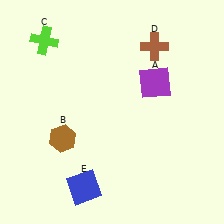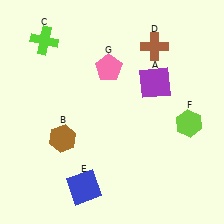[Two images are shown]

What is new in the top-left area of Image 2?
A pink pentagon (G) was added in the top-left area of Image 2.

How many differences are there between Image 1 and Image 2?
There are 2 differences between the two images.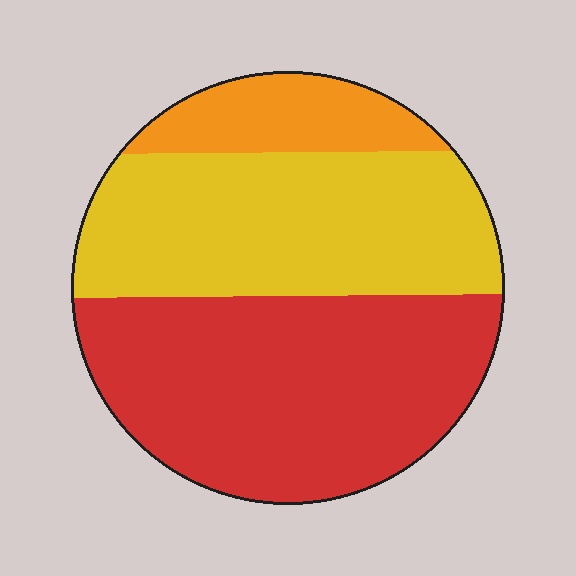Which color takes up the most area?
Red, at roughly 50%.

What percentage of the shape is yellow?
Yellow takes up between a third and a half of the shape.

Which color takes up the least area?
Orange, at roughly 15%.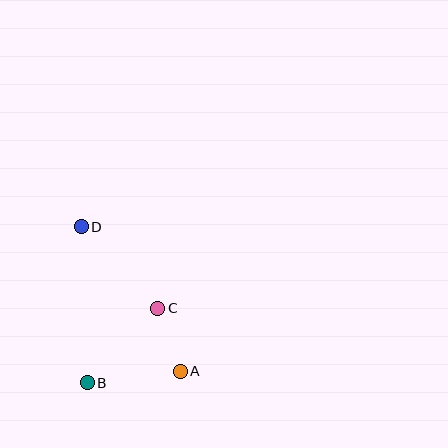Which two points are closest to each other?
Points A and C are closest to each other.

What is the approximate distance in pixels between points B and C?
The distance between B and C is approximately 102 pixels.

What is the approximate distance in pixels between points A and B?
The distance between A and B is approximately 94 pixels.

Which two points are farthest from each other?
Points A and D are farthest from each other.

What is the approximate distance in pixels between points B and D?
The distance between B and D is approximately 156 pixels.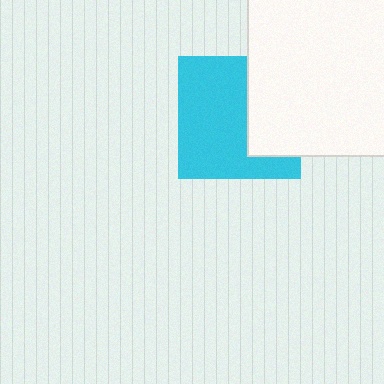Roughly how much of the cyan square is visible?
About half of it is visible (roughly 64%).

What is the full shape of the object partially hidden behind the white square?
The partially hidden object is a cyan square.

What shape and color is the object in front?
The object in front is a white square.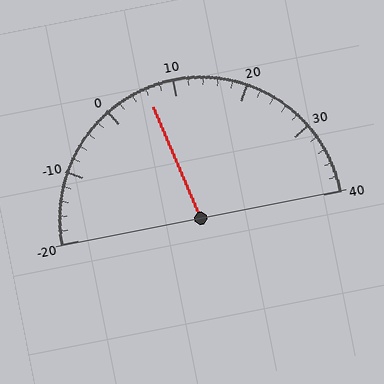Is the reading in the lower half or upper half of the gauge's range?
The reading is in the lower half of the range (-20 to 40).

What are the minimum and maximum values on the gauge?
The gauge ranges from -20 to 40.